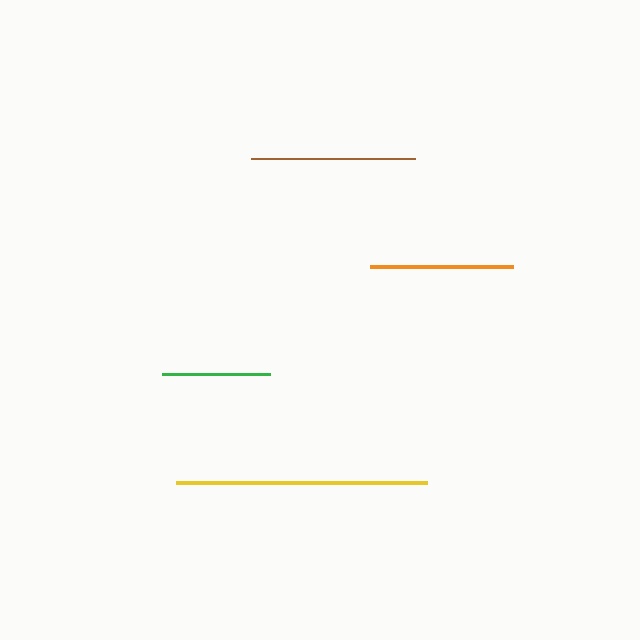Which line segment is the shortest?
The green line is the shortest at approximately 108 pixels.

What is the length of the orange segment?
The orange segment is approximately 143 pixels long.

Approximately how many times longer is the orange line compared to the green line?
The orange line is approximately 1.3 times the length of the green line.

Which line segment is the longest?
The yellow line is the longest at approximately 251 pixels.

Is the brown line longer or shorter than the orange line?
The brown line is longer than the orange line.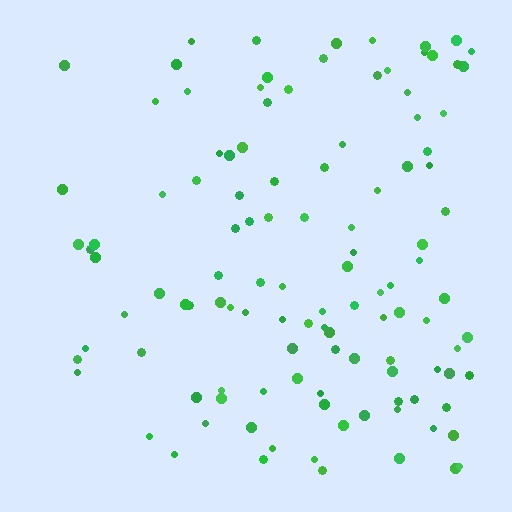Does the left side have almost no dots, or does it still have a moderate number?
Still a moderate number, just noticeably fewer than the right.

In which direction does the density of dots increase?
From left to right, with the right side densest.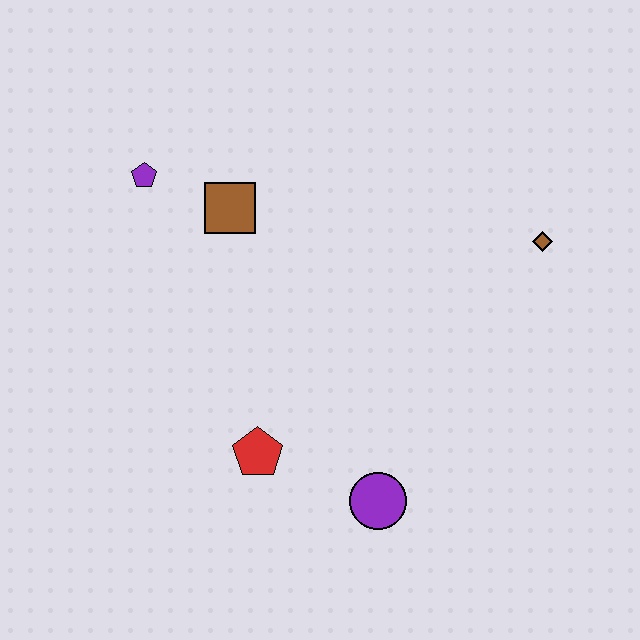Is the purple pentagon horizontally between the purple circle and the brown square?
No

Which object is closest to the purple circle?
The red pentagon is closest to the purple circle.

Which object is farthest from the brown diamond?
The purple pentagon is farthest from the brown diamond.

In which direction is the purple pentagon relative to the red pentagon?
The purple pentagon is above the red pentagon.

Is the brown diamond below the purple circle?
No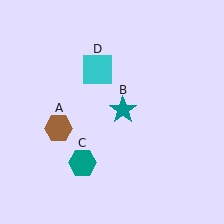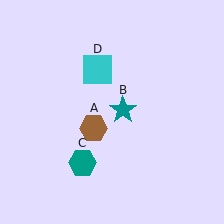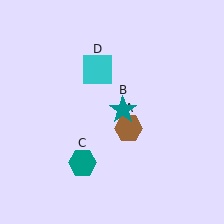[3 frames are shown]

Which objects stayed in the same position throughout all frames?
Teal star (object B) and teal hexagon (object C) and cyan square (object D) remained stationary.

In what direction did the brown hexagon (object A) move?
The brown hexagon (object A) moved right.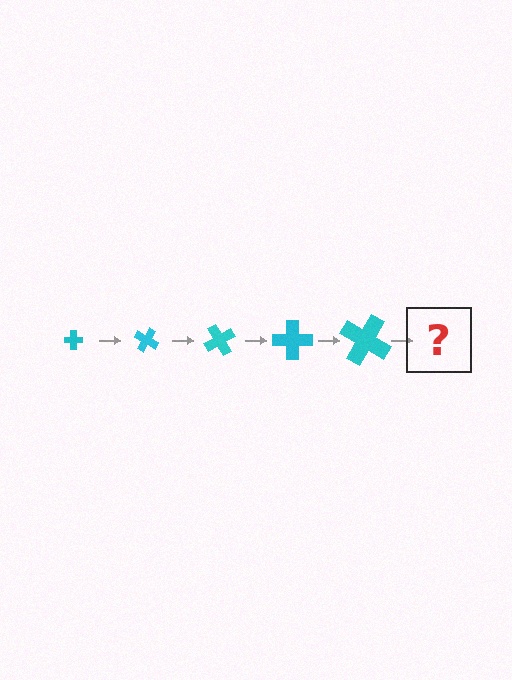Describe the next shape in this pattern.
It should be a cross, larger than the previous one and rotated 150 degrees from the start.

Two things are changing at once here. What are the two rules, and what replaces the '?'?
The two rules are that the cross grows larger each step and it rotates 30 degrees each step. The '?' should be a cross, larger than the previous one and rotated 150 degrees from the start.